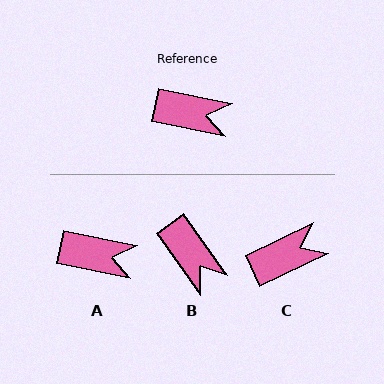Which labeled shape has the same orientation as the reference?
A.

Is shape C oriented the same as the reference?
No, it is off by about 37 degrees.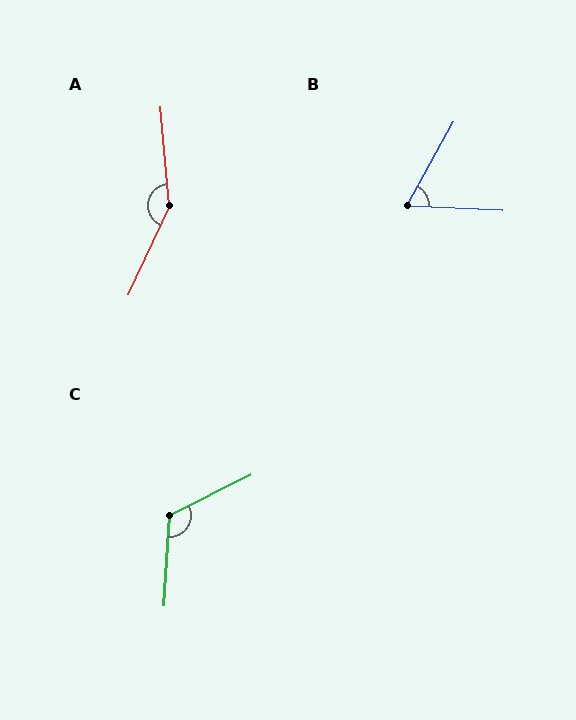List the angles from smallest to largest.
B (64°), C (120°), A (150°).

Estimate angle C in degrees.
Approximately 120 degrees.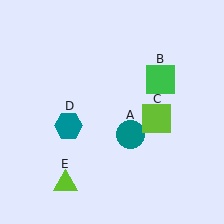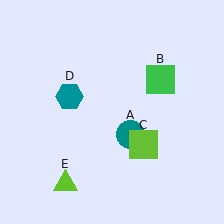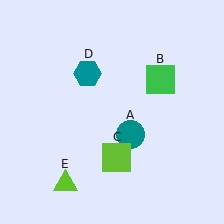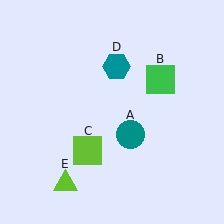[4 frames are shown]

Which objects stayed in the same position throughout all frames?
Teal circle (object A) and green square (object B) and lime triangle (object E) remained stationary.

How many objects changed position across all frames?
2 objects changed position: lime square (object C), teal hexagon (object D).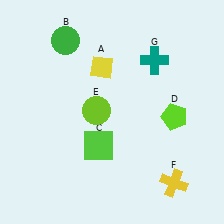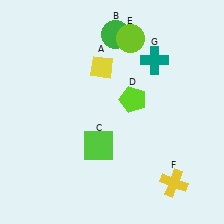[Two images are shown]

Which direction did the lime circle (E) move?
The lime circle (E) moved up.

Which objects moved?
The objects that moved are: the green circle (B), the lime pentagon (D), the lime circle (E).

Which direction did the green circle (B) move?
The green circle (B) moved right.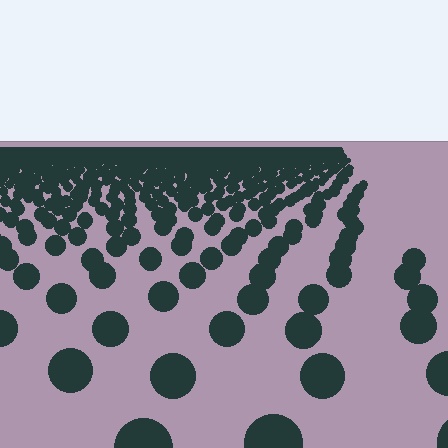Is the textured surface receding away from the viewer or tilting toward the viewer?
The surface is receding away from the viewer. Texture elements get smaller and denser toward the top.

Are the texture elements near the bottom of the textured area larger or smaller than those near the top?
Larger. Near the bottom, elements are closer to the viewer and appear at a bigger on-screen size.